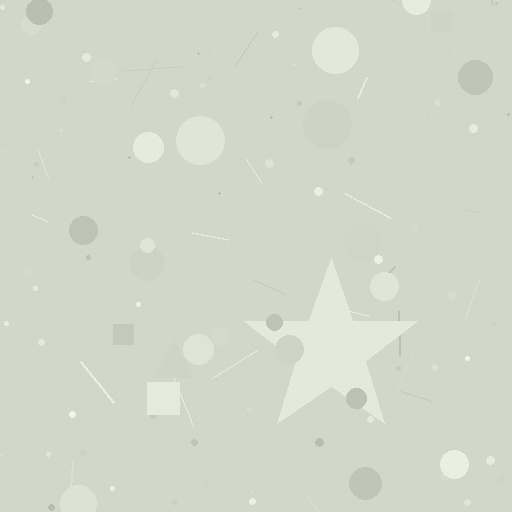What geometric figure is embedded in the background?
A star is embedded in the background.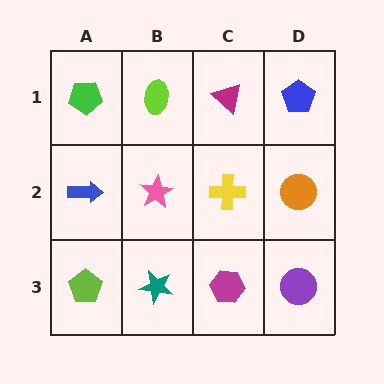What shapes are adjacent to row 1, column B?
A pink star (row 2, column B), a green pentagon (row 1, column A), a magenta triangle (row 1, column C).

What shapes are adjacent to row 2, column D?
A blue pentagon (row 1, column D), a purple circle (row 3, column D), a yellow cross (row 2, column C).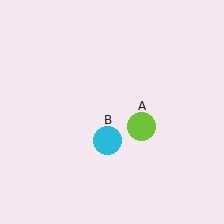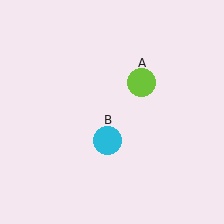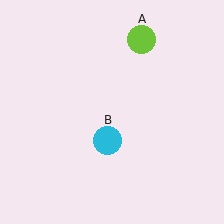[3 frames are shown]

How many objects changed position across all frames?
1 object changed position: lime circle (object A).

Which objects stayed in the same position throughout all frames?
Cyan circle (object B) remained stationary.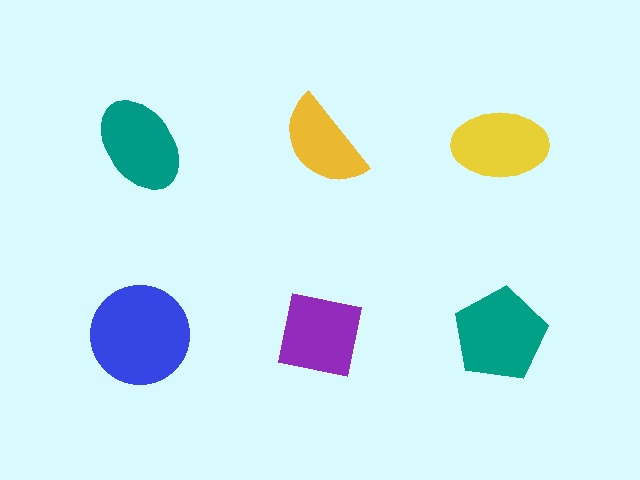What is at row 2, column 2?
A purple square.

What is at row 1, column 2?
A yellow semicircle.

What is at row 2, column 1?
A blue circle.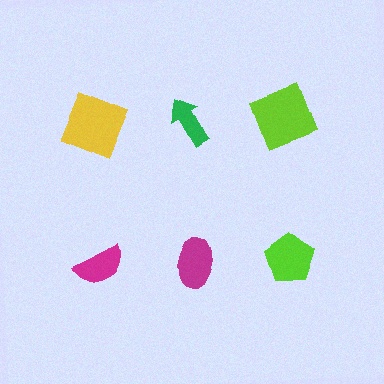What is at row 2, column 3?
A lime pentagon.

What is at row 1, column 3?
A lime square.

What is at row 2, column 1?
A magenta semicircle.